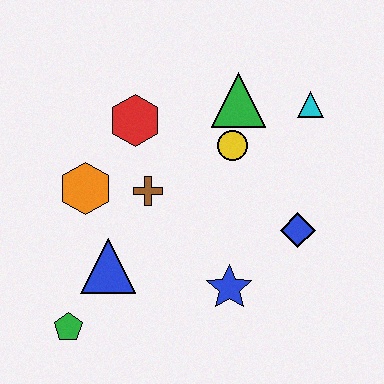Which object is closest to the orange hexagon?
The brown cross is closest to the orange hexagon.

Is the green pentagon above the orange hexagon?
No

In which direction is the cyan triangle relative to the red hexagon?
The cyan triangle is to the right of the red hexagon.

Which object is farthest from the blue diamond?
The green pentagon is farthest from the blue diamond.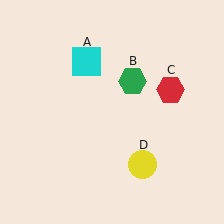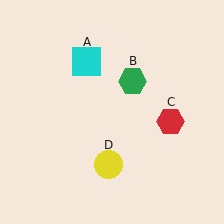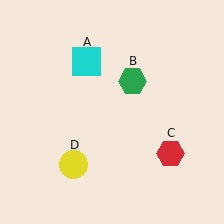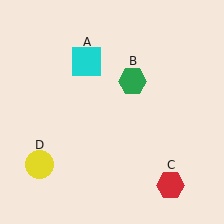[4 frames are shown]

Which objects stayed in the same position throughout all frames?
Cyan square (object A) and green hexagon (object B) remained stationary.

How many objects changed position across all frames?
2 objects changed position: red hexagon (object C), yellow circle (object D).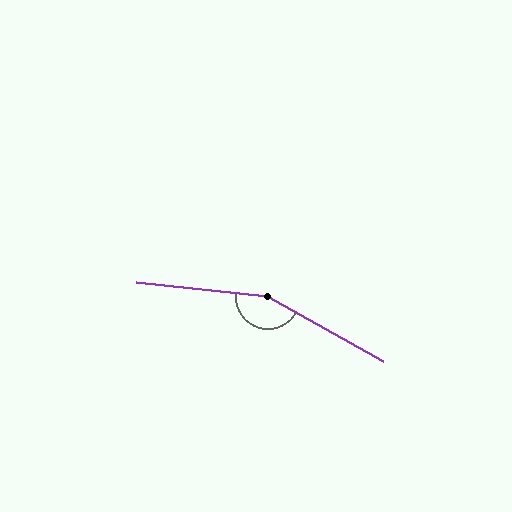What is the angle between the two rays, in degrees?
Approximately 157 degrees.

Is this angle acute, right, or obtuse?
It is obtuse.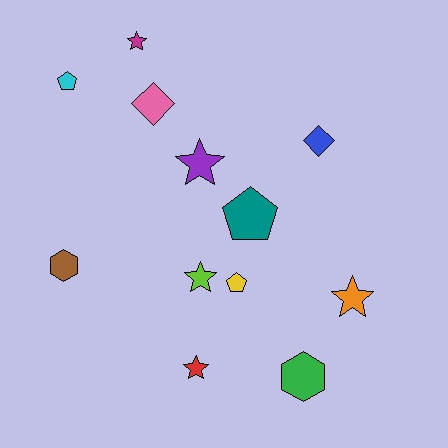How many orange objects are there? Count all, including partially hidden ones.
There is 1 orange object.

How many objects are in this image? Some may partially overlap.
There are 12 objects.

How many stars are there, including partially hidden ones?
There are 5 stars.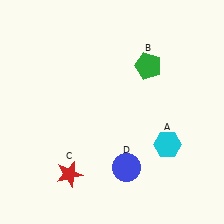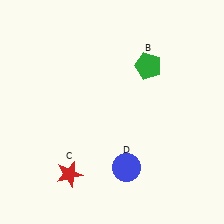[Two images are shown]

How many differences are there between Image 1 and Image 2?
There is 1 difference between the two images.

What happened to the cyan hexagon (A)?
The cyan hexagon (A) was removed in Image 2. It was in the bottom-right area of Image 1.